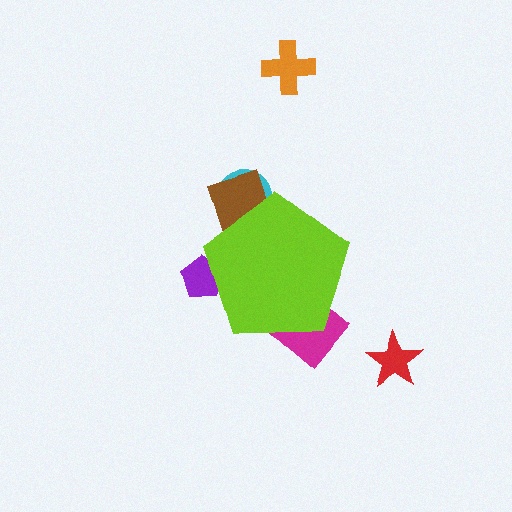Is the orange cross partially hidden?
No, the orange cross is fully visible.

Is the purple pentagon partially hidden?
Yes, the purple pentagon is partially hidden behind the lime pentagon.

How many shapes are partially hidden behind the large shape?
4 shapes are partially hidden.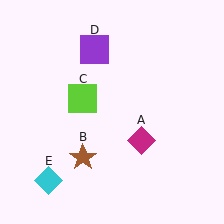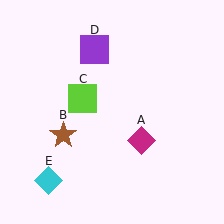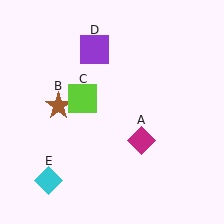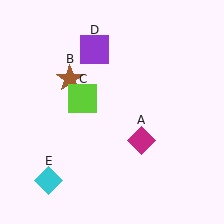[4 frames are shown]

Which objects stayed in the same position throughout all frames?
Magenta diamond (object A) and lime square (object C) and purple square (object D) and cyan diamond (object E) remained stationary.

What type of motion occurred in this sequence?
The brown star (object B) rotated clockwise around the center of the scene.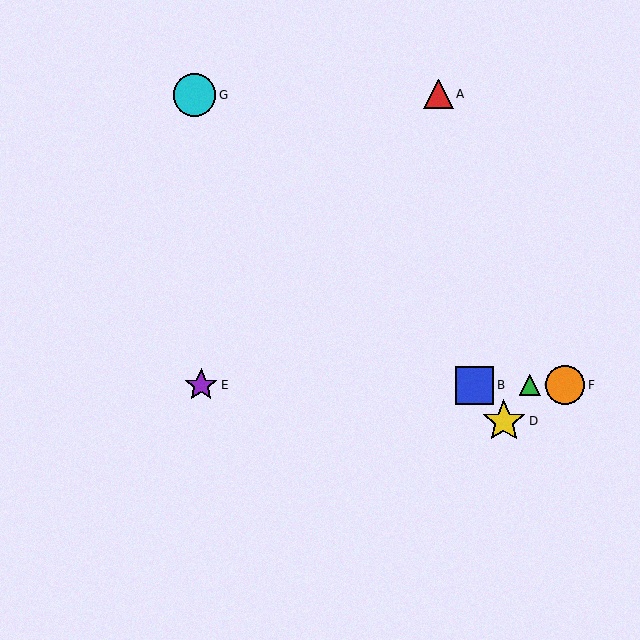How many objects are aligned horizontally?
4 objects (B, C, E, F) are aligned horizontally.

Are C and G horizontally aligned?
No, C is at y≈385 and G is at y≈95.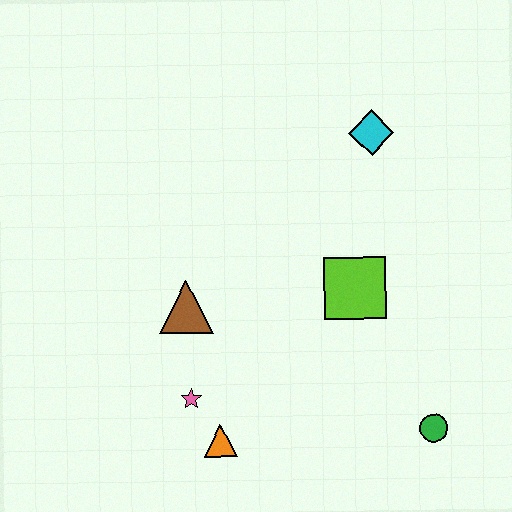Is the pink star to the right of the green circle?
No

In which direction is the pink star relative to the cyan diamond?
The pink star is below the cyan diamond.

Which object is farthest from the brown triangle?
The green circle is farthest from the brown triangle.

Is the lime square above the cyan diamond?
No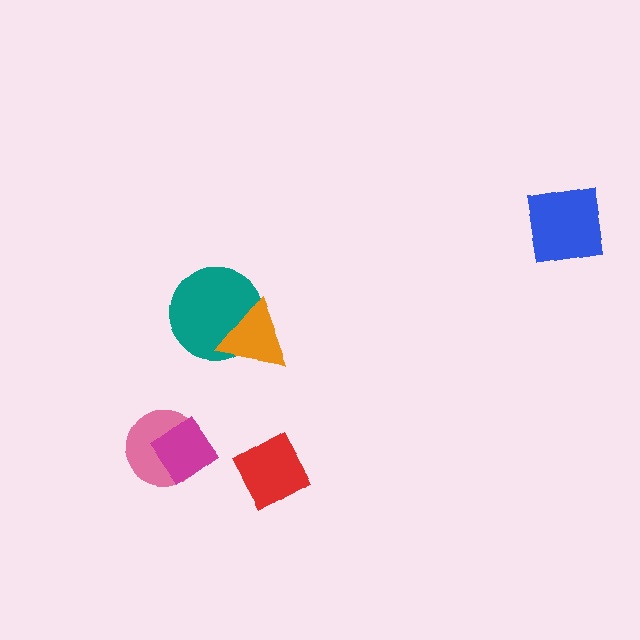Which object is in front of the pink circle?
The magenta diamond is in front of the pink circle.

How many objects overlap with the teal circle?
1 object overlaps with the teal circle.